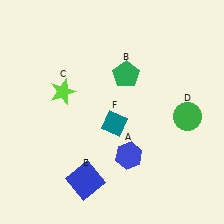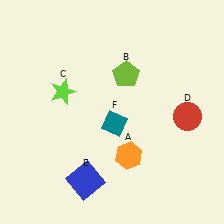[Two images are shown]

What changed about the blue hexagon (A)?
In Image 1, A is blue. In Image 2, it changed to orange.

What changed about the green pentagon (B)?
In Image 1, B is green. In Image 2, it changed to lime.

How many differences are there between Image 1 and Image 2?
There are 3 differences between the two images.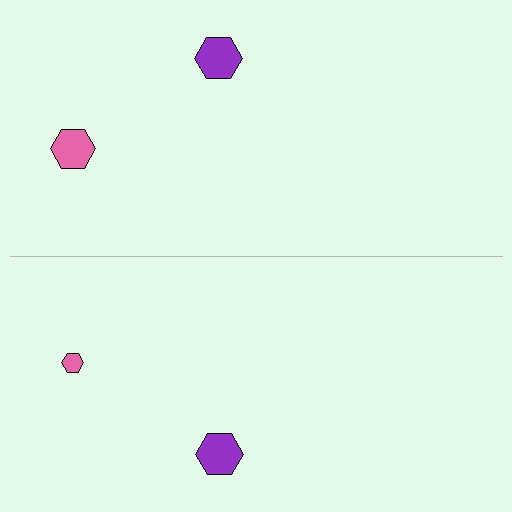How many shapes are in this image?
There are 4 shapes in this image.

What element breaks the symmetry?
The pink hexagon on the bottom side has a different size than its mirror counterpart.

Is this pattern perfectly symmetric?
No, the pattern is not perfectly symmetric. The pink hexagon on the bottom side has a different size than its mirror counterpart.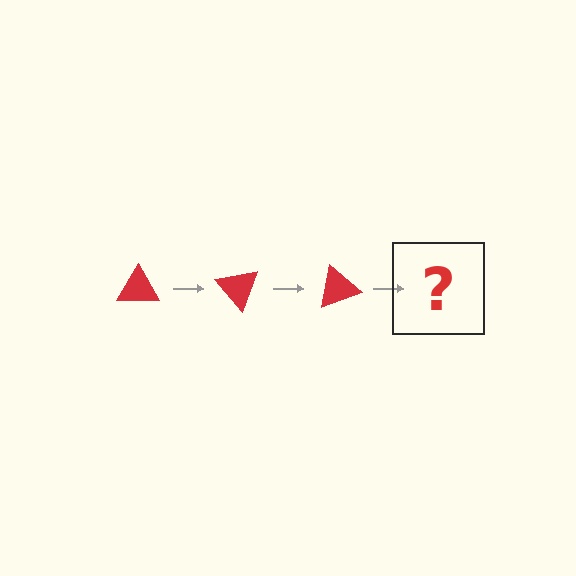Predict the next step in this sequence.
The next step is a red triangle rotated 150 degrees.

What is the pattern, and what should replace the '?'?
The pattern is that the triangle rotates 50 degrees each step. The '?' should be a red triangle rotated 150 degrees.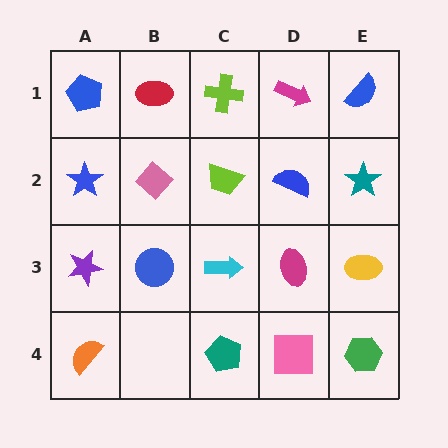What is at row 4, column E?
A green hexagon.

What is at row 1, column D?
A magenta arrow.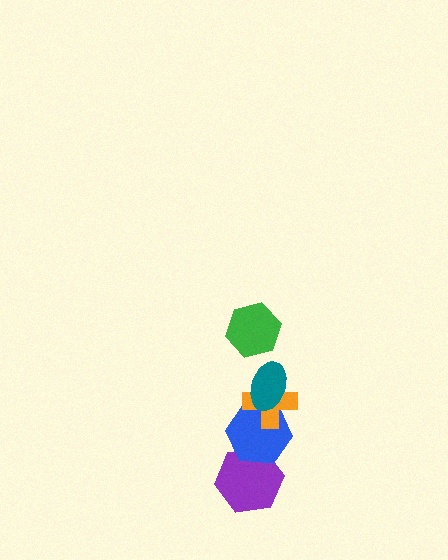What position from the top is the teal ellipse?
The teal ellipse is 2nd from the top.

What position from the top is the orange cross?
The orange cross is 3rd from the top.